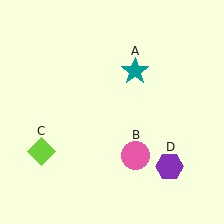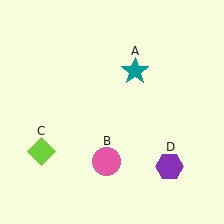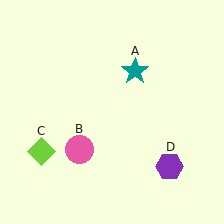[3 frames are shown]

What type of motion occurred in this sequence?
The pink circle (object B) rotated clockwise around the center of the scene.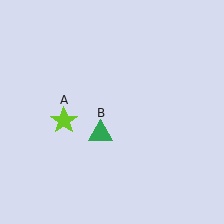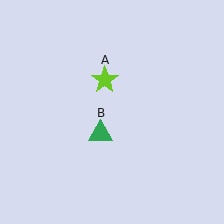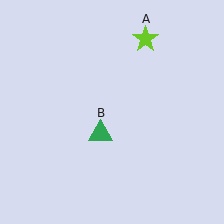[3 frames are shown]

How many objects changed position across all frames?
1 object changed position: lime star (object A).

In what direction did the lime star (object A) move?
The lime star (object A) moved up and to the right.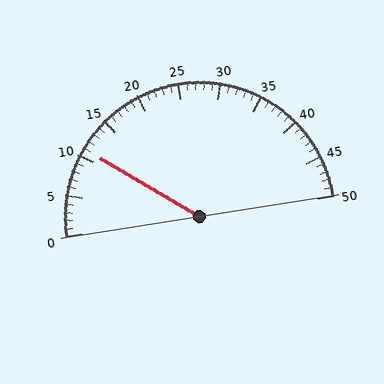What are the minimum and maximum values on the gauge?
The gauge ranges from 0 to 50.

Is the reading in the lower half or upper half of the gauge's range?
The reading is in the lower half of the range (0 to 50).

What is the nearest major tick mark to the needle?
The nearest major tick mark is 10.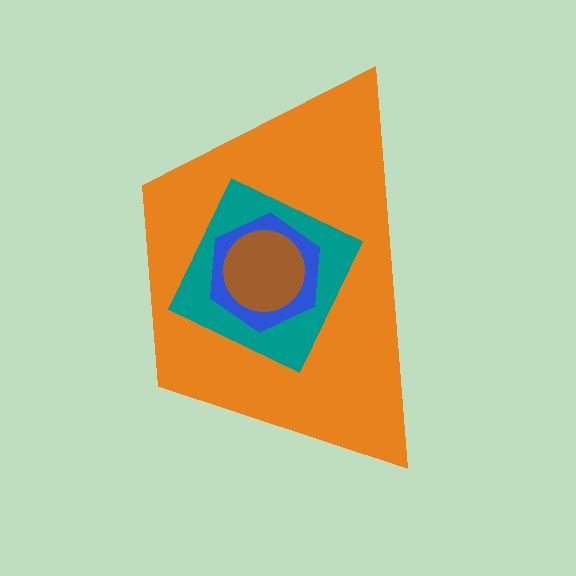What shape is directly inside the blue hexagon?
The brown circle.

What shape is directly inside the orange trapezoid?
The teal diamond.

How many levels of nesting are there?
4.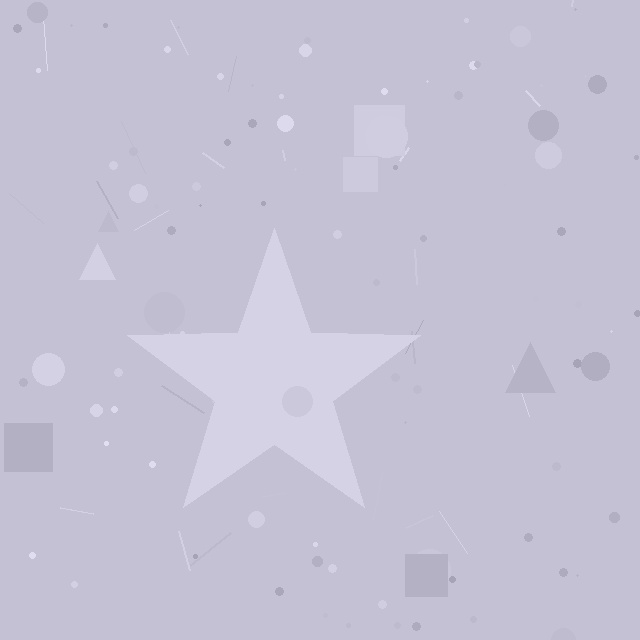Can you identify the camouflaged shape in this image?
The camouflaged shape is a star.